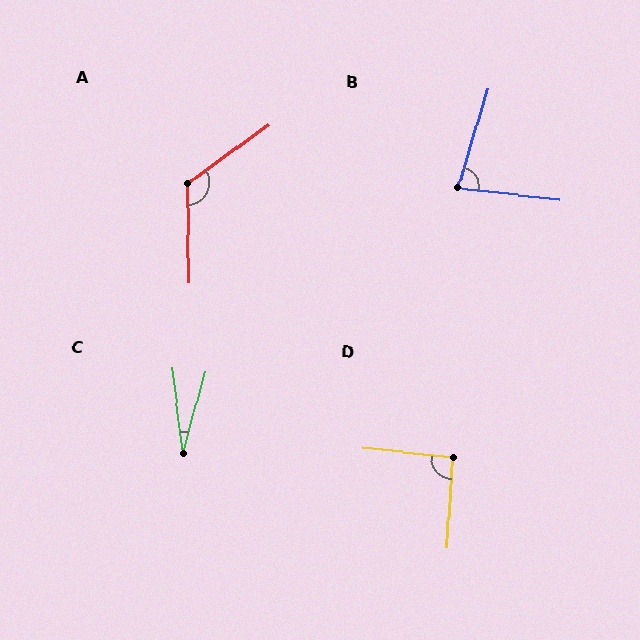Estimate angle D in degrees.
Approximately 92 degrees.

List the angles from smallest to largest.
C (23°), B (80°), D (92°), A (125°).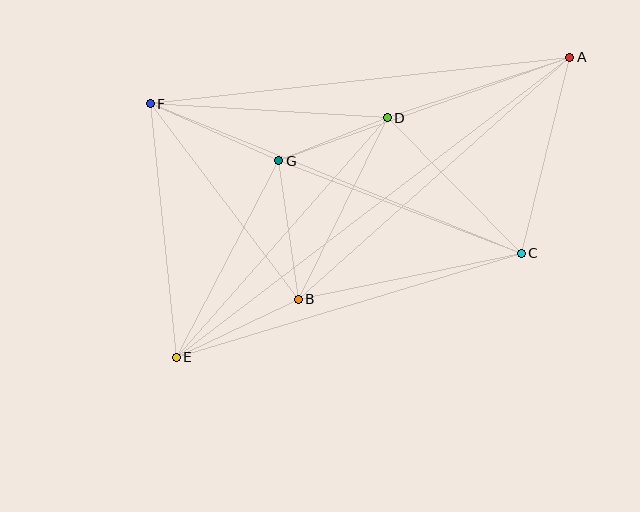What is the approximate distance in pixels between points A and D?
The distance between A and D is approximately 193 pixels.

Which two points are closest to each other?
Points D and G are closest to each other.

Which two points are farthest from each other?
Points A and E are farthest from each other.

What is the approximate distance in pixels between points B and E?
The distance between B and E is approximately 135 pixels.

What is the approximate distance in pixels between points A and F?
The distance between A and F is approximately 422 pixels.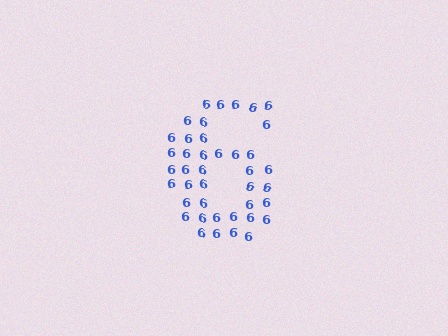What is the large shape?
The large shape is the digit 6.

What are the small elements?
The small elements are digit 6's.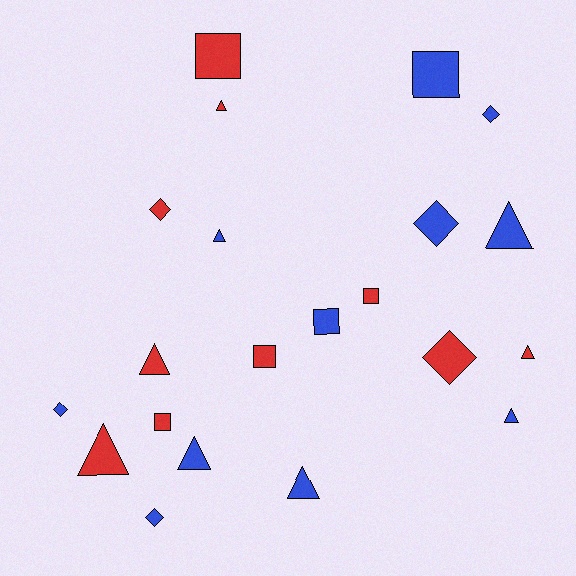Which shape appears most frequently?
Triangle, with 9 objects.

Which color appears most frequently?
Blue, with 11 objects.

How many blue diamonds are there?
There are 4 blue diamonds.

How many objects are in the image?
There are 21 objects.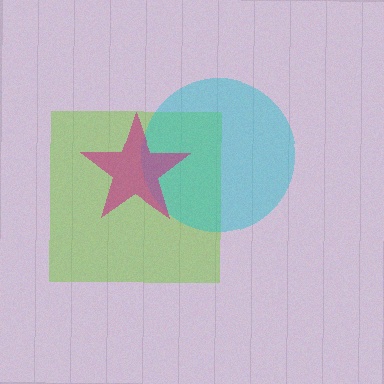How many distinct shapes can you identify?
There are 3 distinct shapes: a lime square, a cyan circle, a magenta star.